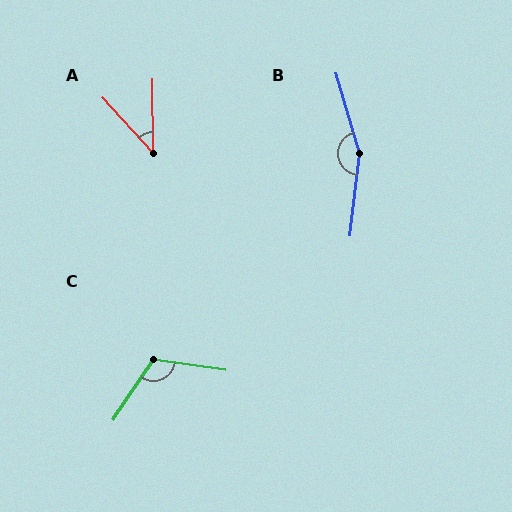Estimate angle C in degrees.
Approximately 115 degrees.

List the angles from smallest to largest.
A (42°), C (115°), B (157°).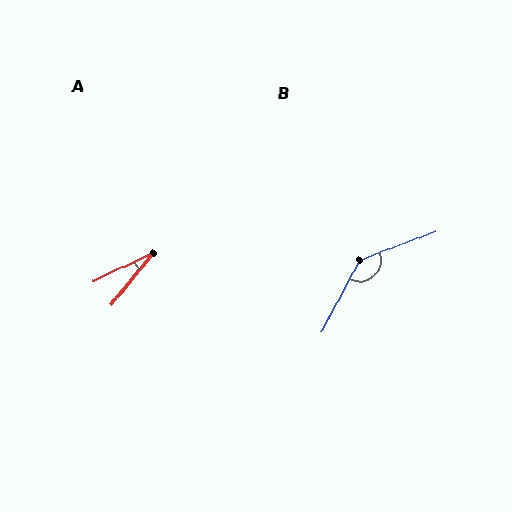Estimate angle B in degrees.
Approximately 138 degrees.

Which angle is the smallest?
A, at approximately 26 degrees.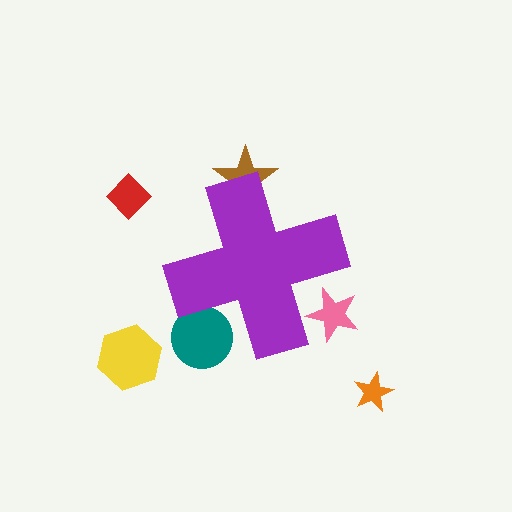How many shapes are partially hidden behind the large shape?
3 shapes are partially hidden.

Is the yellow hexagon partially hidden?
No, the yellow hexagon is fully visible.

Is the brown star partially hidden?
Yes, the brown star is partially hidden behind the purple cross.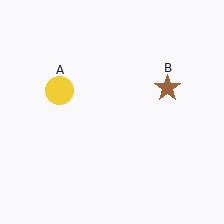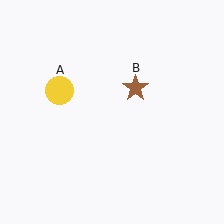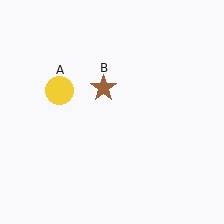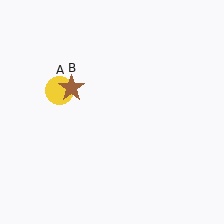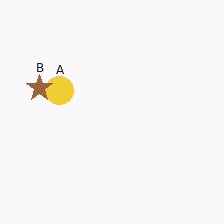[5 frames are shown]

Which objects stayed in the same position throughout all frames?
Yellow circle (object A) remained stationary.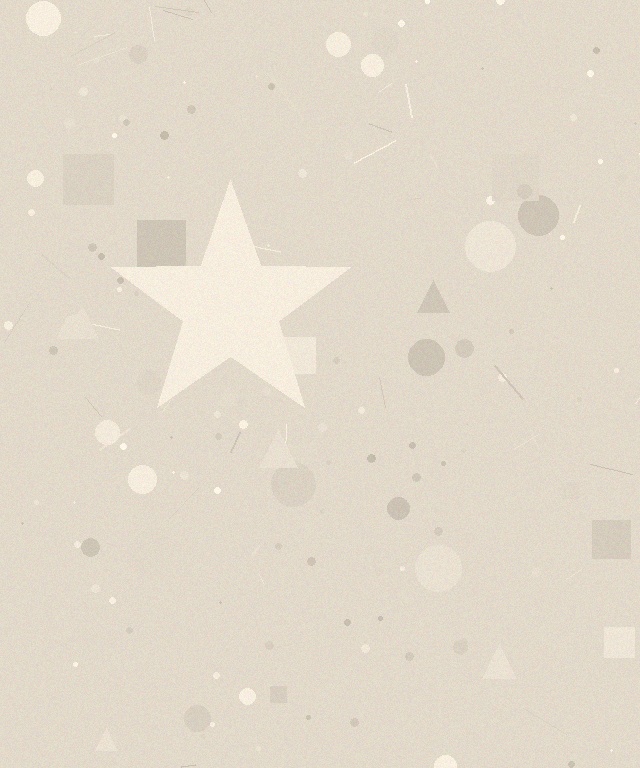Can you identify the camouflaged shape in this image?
The camouflaged shape is a star.